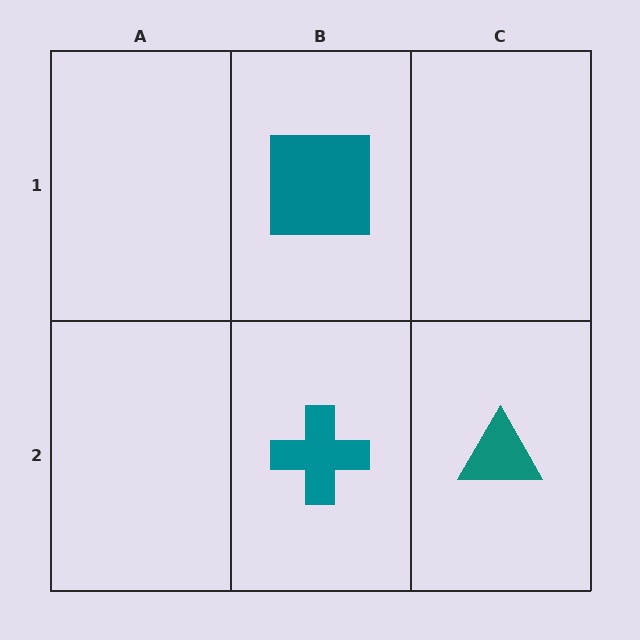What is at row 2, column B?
A teal cross.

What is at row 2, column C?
A teal triangle.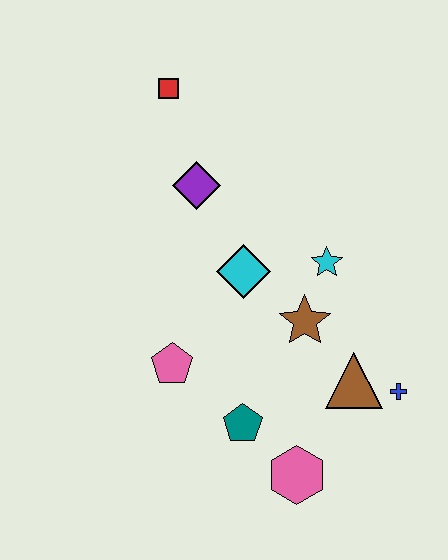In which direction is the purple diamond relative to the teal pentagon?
The purple diamond is above the teal pentagon.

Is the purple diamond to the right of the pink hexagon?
No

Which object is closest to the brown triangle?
The blue cross is closest to the brown triangle.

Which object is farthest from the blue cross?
The red square is farthest from the blue cross.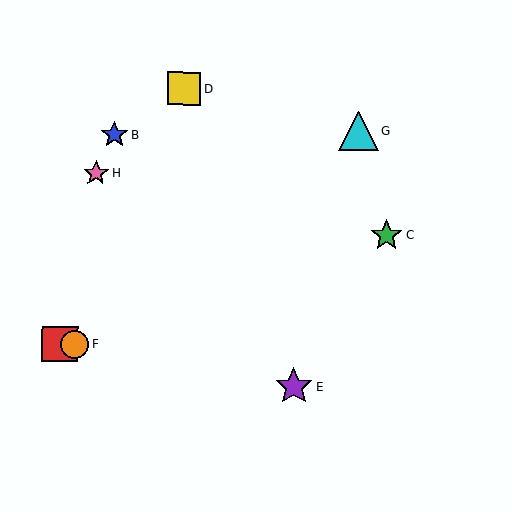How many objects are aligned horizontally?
2 objects (A, F) are aligned horizontally.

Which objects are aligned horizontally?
Objects A, F are aligned horizontally.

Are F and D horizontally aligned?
No, F is at y≈344 and D is at y≈89.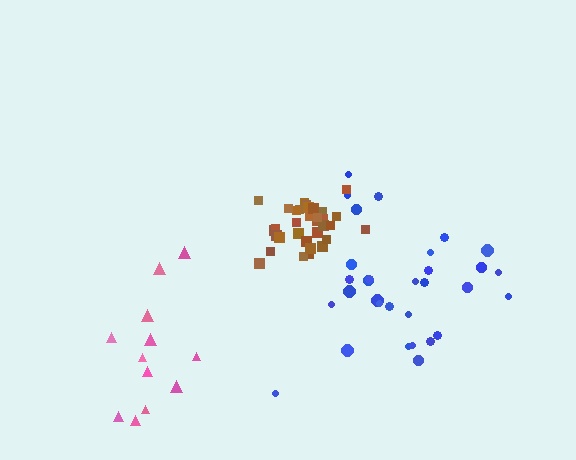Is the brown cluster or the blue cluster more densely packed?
Brown.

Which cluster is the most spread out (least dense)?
Pink.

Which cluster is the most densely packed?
Brown.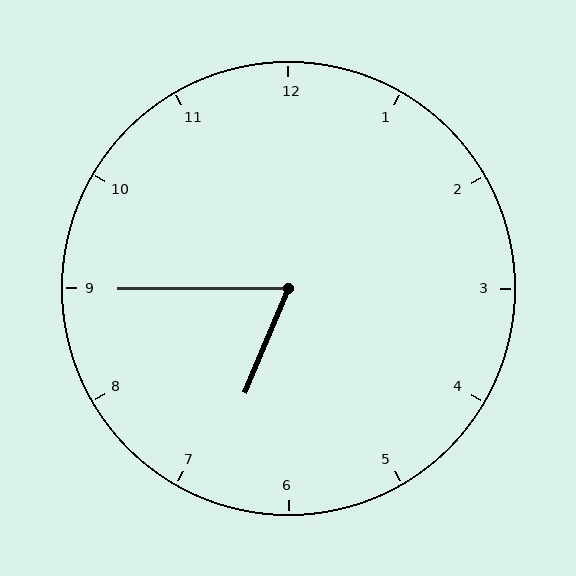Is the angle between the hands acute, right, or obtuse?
It is acute.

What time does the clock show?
6:45.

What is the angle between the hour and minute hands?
Approximately 68 degrees.